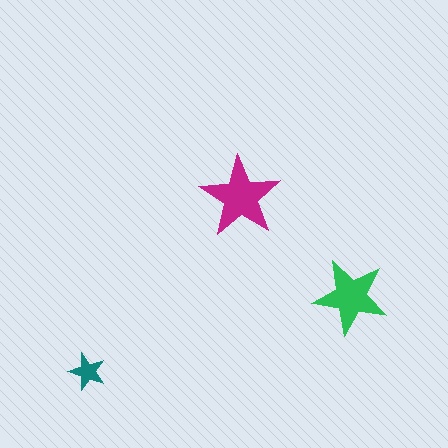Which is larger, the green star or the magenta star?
The magenta one.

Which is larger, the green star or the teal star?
The green one.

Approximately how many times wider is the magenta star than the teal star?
About 2 times wider.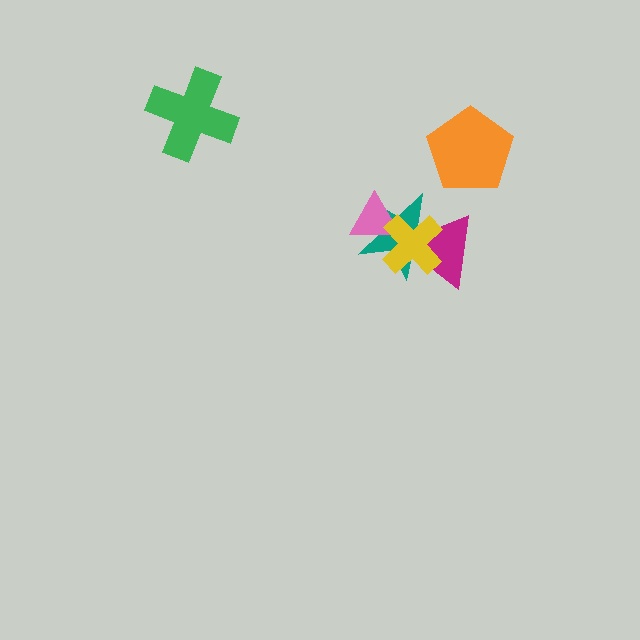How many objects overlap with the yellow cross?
3 objects overlap with the yellow cross.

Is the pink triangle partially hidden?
Yes, it is partially covered by another shape.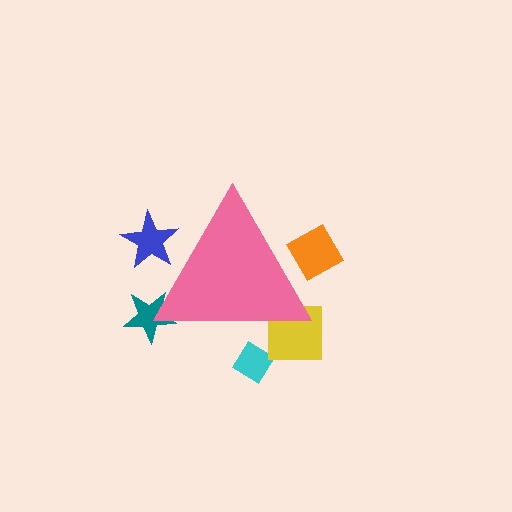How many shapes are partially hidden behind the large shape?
5 shapes are partially hidden.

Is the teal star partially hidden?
Yes, the teal star is partially hidden behind the pink triangle.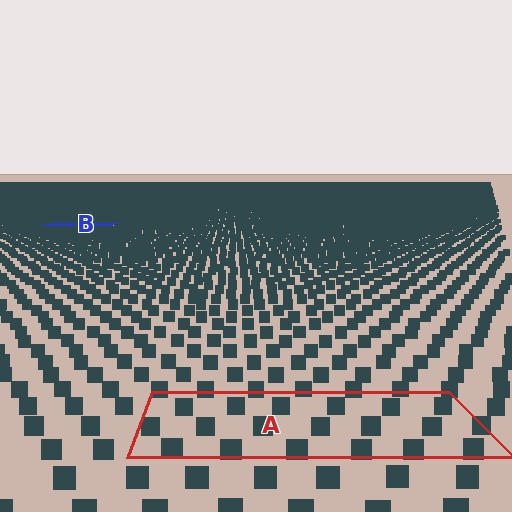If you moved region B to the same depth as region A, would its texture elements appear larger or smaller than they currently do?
They would appear larger. At a closer depth, the same texture elements are projected at a bigger on-screen size.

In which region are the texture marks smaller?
The texture marks are smaller in region B, because it is farther away.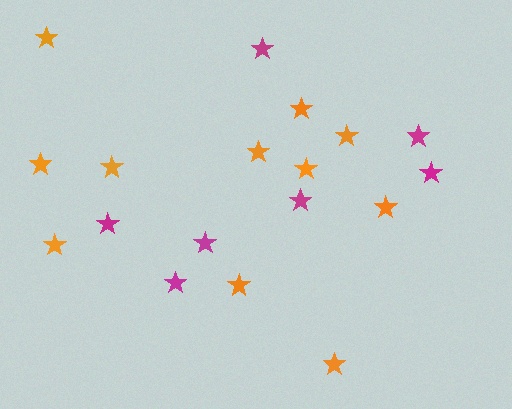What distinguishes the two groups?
There are 2 groups: one group of magenta stars (7) and one group of orange stars (11).